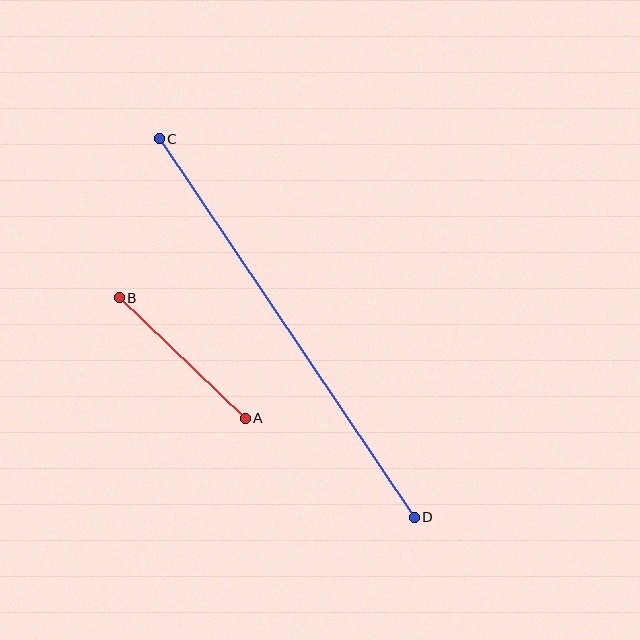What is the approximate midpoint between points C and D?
The midpoint is at approximately (287, 328) pixels.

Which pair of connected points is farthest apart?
Points C and D are farthest apart.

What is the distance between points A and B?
The distance is approximately 174 pixels.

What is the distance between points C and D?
The distance is approximately 456 pixels.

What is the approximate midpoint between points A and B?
The midpoint is at approximately (182, 358) pixels.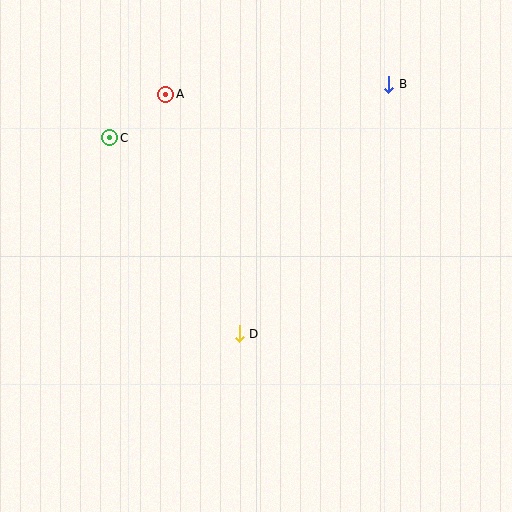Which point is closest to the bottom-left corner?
Point D is closest to the bottom-left corner.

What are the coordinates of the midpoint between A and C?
The midpoint between A and C is at (138, 116).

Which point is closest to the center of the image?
Point D at (239, 334) is closest to the center.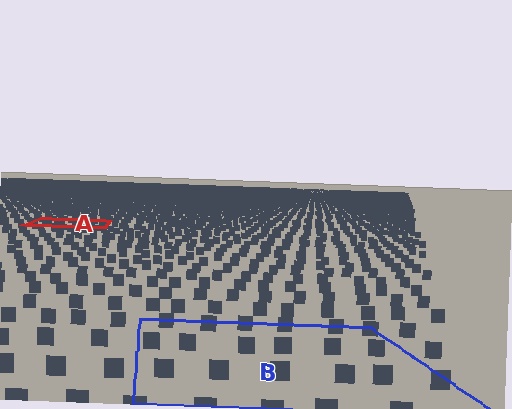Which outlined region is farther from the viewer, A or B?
Region A is farther from the viewer — the texture elements inside it appear smaller and more densely packed.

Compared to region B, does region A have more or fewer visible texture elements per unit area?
Region A has more texture elements per unit area — they are packed more densely because it is farther away.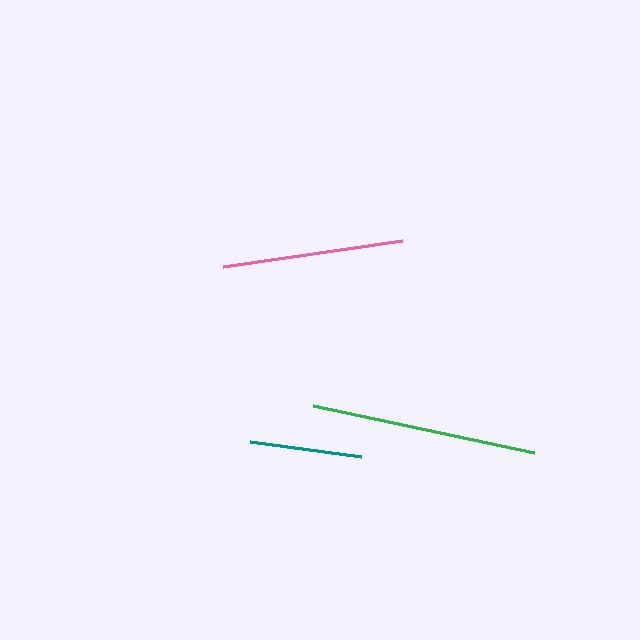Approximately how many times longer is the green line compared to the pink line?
The green line is approximately 1.2 times the length of the pink line.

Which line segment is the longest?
The green line is the longest at approximately 226 pixels.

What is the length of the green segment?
The green segment is approximately 226 pixels long.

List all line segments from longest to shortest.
From longest to shortest: green, pink, teal.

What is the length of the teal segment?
The teal segment is approximately 112 pixels long.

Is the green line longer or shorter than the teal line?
The green line is longer than the teal line.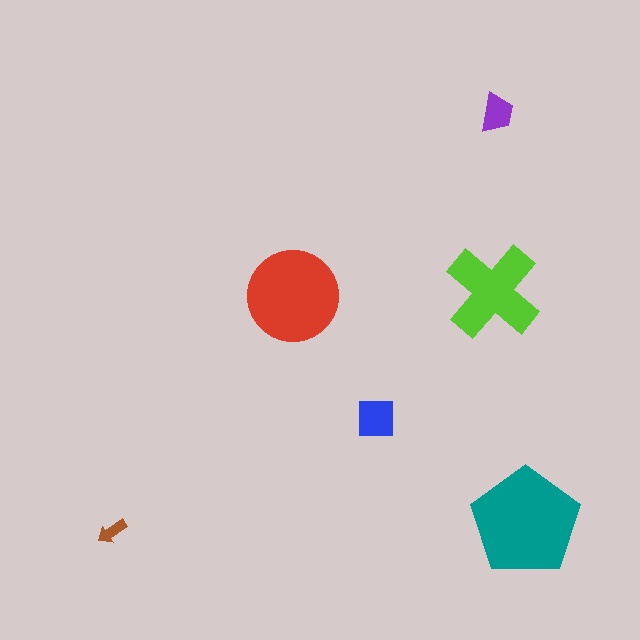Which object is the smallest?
The brown arrow.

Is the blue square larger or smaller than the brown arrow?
Larger.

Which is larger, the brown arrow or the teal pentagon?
The teal pentagon.